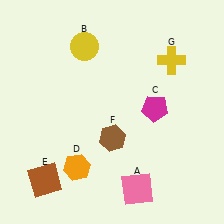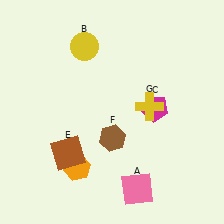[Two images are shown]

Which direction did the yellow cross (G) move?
The yellow cross (G) moved down.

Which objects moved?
The objects that moved are: the brown square (E), the yellow cross (G).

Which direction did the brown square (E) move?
The brown square (E) moved up.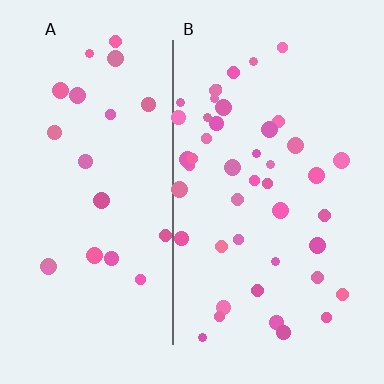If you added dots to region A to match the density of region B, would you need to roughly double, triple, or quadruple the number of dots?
Approximately double.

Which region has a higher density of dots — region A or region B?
B (the right).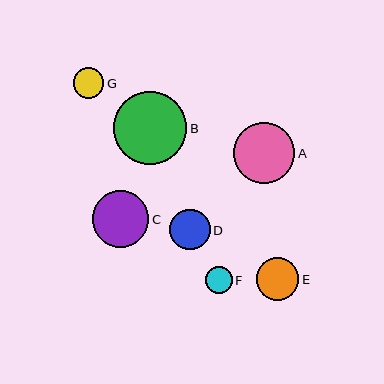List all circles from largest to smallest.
From largest to smallest: B, A, C, E, D, G, F.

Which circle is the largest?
Circle B is the largest with a size of approximately 74 pixels.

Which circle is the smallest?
Circle F is the smallest with a size of approximately 27 pixels.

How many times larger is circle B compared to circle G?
Circle B is approximately 2.4 times the size of circle G.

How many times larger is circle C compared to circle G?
Circle C is approximately 1.8 times the size of circle G.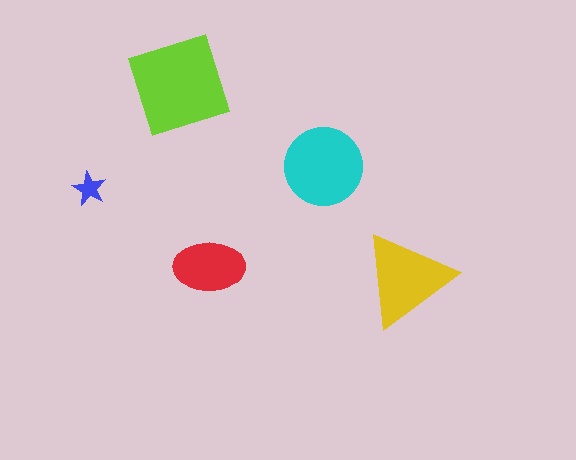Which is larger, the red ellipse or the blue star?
The red ellipse.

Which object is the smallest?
The blue star.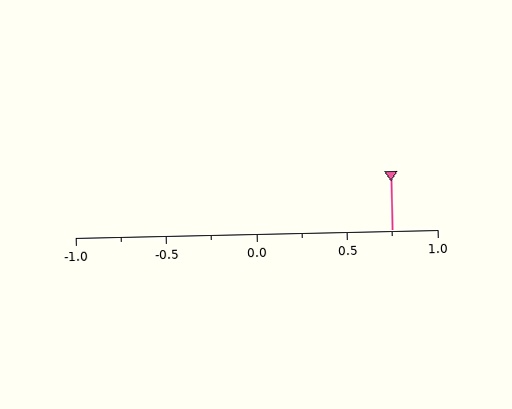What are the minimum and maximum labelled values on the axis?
The axis runs from -1.0 to 1.0.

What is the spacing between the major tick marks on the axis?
The major ticks are spaced 0.5 apart.